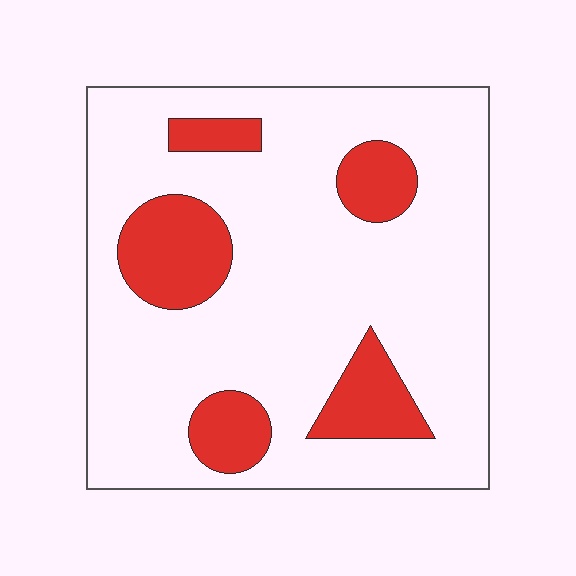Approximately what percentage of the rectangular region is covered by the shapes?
Approximately 20%.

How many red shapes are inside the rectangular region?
5.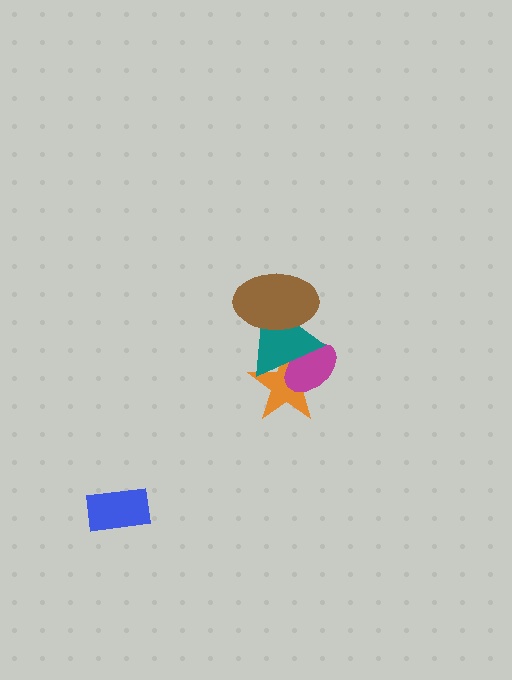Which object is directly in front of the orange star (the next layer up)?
The magenta ellipse is directly in front of the orange star.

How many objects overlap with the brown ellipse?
1 object overlaps with the brown ellipse.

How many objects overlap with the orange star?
2 objects overlap with the orange star.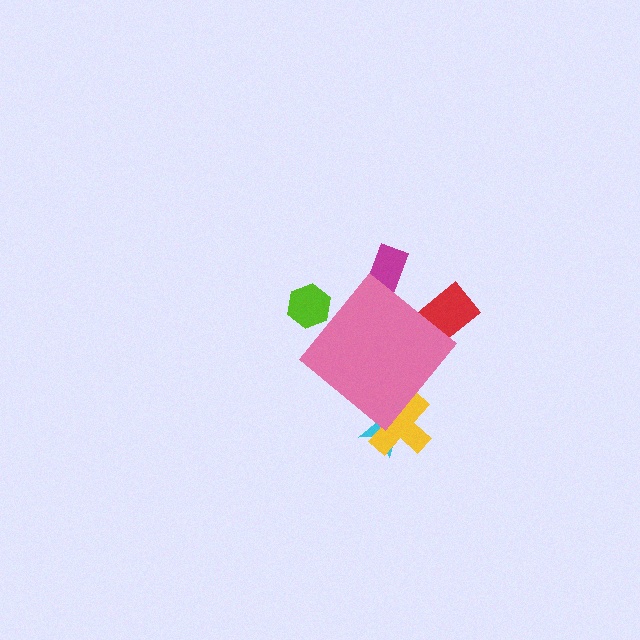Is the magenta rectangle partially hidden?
Yes, the magenta rectangle is partially hidden behind the pink diamond.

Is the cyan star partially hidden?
Yes, the cyan star is partially hidden behind the pink diamond.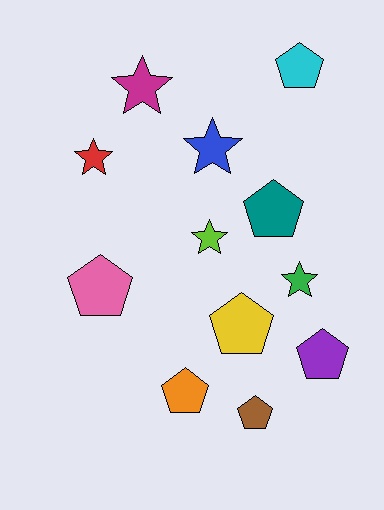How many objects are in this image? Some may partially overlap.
There are 12 objects.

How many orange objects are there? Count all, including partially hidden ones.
There is 1 orange object.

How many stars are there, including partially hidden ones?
There are 5 stars.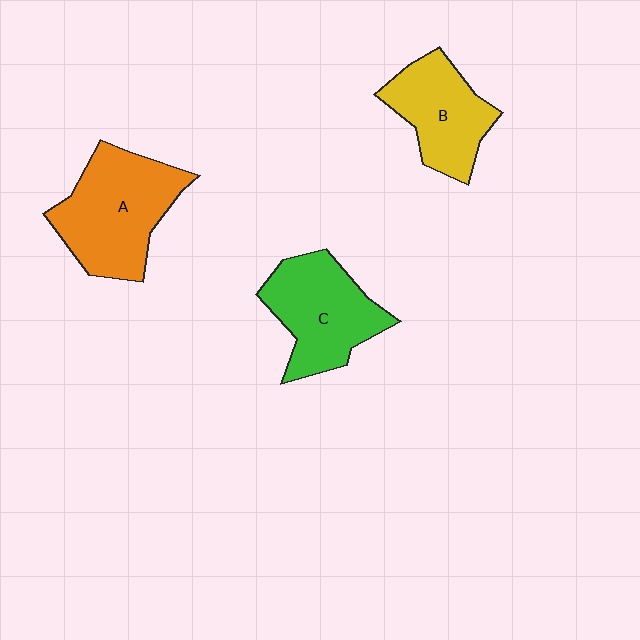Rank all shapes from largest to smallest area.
From largest to smallest: A (orange), C (green), B (yellow).